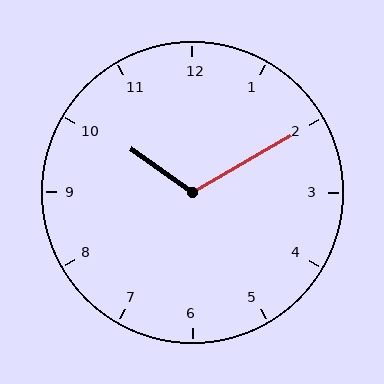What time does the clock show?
10:10.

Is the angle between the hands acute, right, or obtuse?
It is obtuse.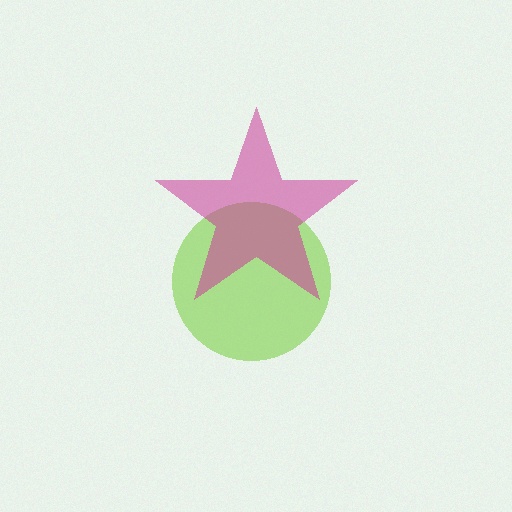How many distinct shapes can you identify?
There are 2 distinct shapes: a lime circle, a magenta star.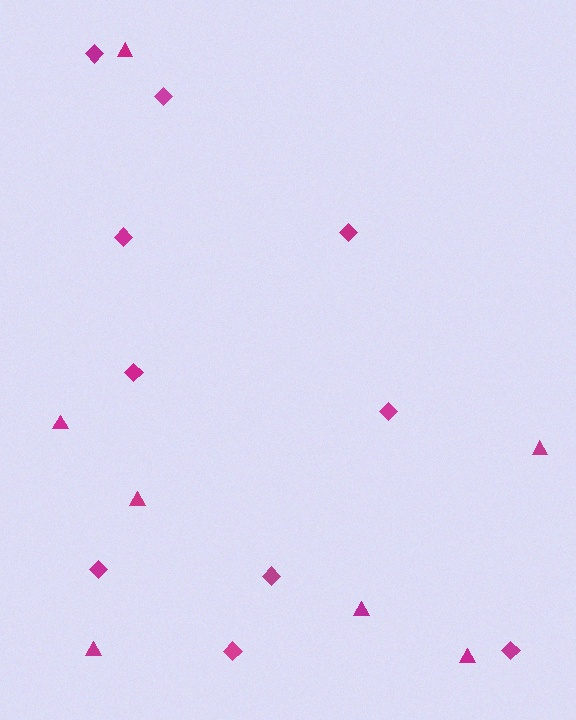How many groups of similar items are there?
There are 2 groups: one group of diamonds (10) and one group of triangles (7).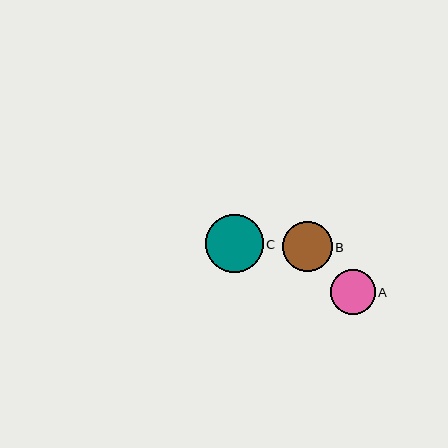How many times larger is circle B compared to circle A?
Circle B is approximately 1.1 times the size of circle A.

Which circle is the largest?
Circle C is the largest with a size of approximately 58 pixels.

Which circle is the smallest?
Circle A is the smallest with a size of approximately 45 pixels.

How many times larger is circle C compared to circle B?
Circle C is approximately 1.2 times the size of circle B.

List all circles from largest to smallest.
From largest to smallest: C, B, A.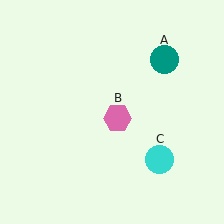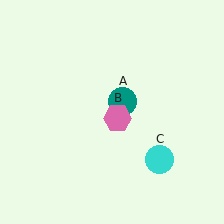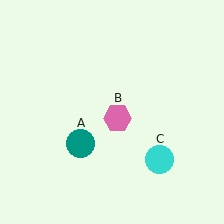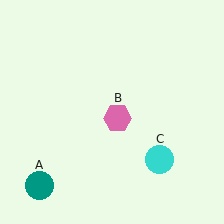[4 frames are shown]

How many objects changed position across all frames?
1 object changed position: teal circle (object A).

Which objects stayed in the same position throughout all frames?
Pink hexagon (object B) and cyan circle (object C) remained stationary.